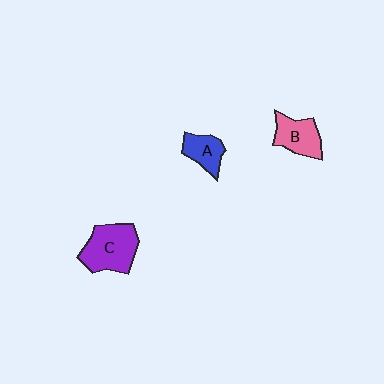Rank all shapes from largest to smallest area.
From largest to smallest: C (purple), B (pink), A (blue).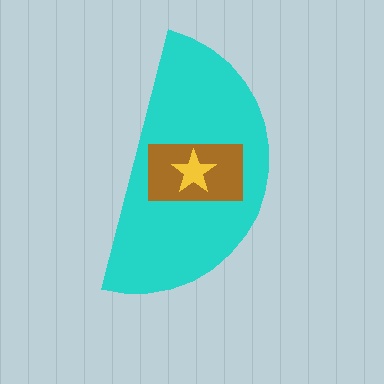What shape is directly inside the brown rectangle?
The yellow star.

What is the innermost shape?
The yellow star.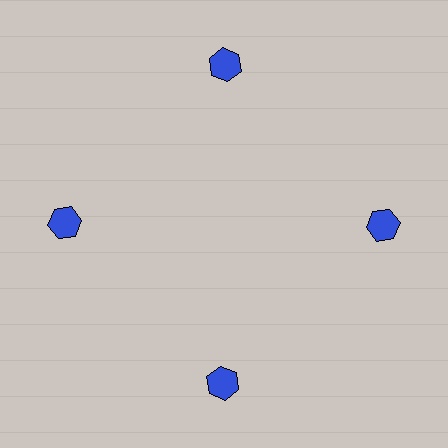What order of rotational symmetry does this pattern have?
This pattern has 4-fold rotational symmetry.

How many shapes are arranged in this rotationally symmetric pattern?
There are 4 shapes, arranged in 4 groups of 1.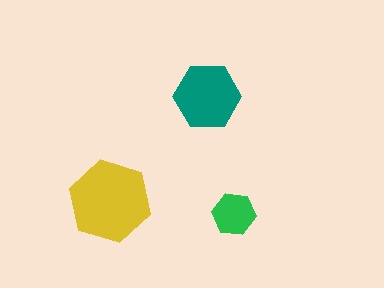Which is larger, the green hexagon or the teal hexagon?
The teal one.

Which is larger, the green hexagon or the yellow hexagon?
The yellow one.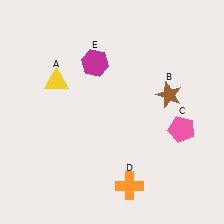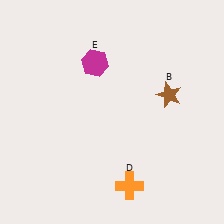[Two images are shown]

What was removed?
The yellow triangle (A), the pink pentagon (C) were removed in Image 2.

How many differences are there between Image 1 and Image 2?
There are 2 differences between the two images.